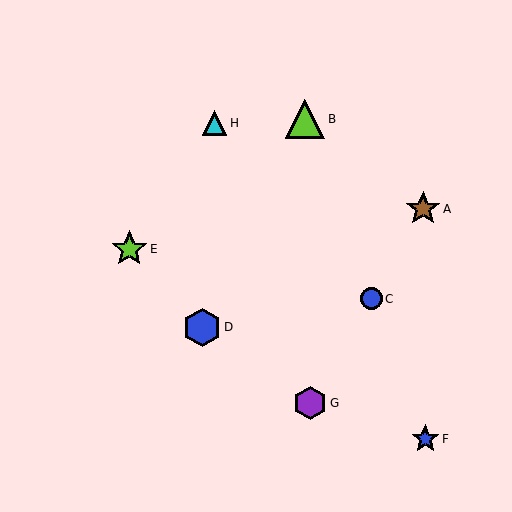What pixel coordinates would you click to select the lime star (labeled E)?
Click at (129, 249) to select the lime star E.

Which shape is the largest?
The lime triangle (labeled B) is the largest.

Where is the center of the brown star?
The center of the brown star is at (423, 209).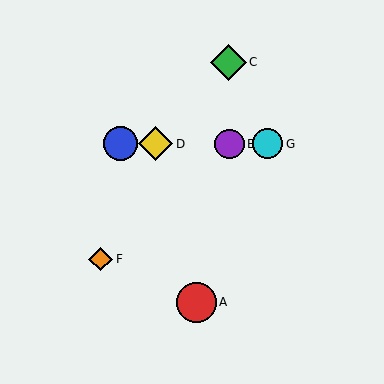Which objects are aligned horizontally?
Objects B, D, E, G are aligned horizontally.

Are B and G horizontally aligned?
Yes, both are at y≈144.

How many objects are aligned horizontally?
4 objects (B, D, E, G) are aligned horizontally.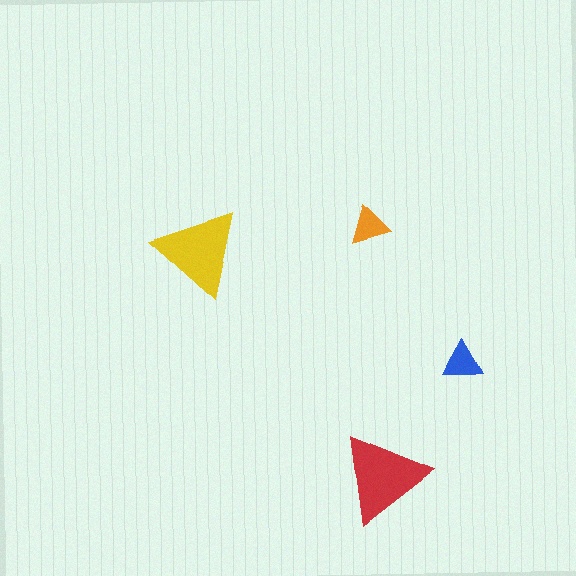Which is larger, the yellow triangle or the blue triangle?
The yellow one.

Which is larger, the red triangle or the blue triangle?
The red one.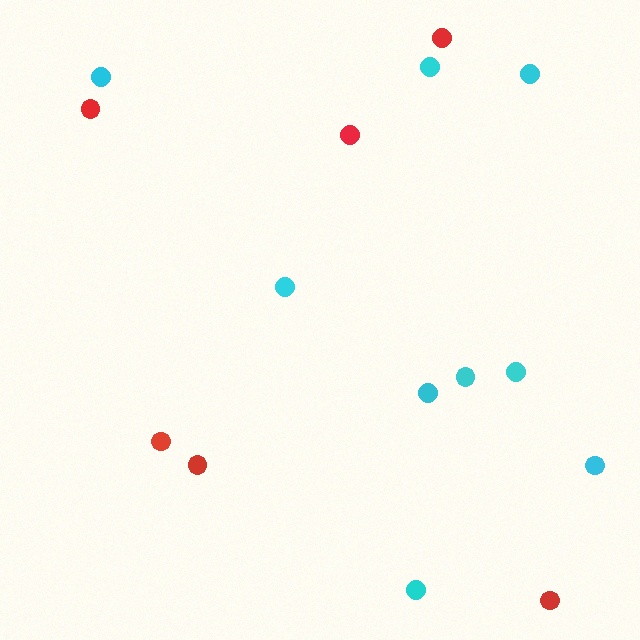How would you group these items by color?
There are 2 groups: one group of red circles (6) and one group of cyan circles (9).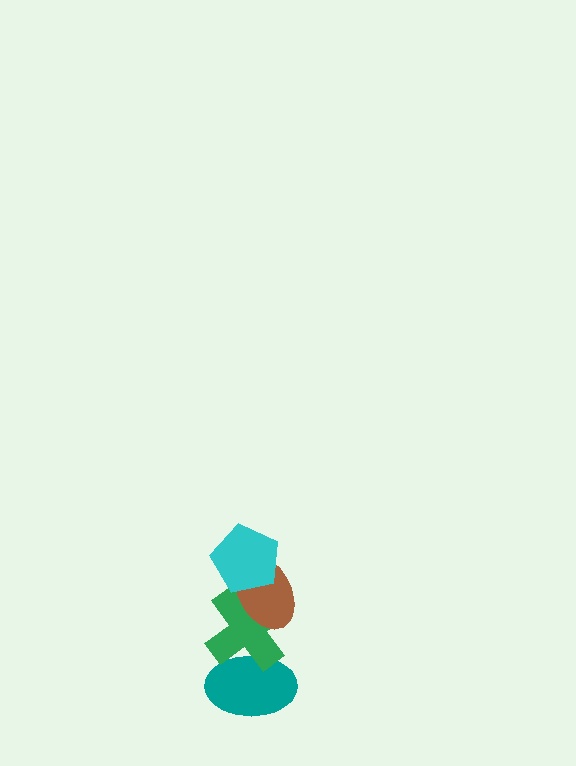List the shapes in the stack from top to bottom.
From top to bottom: the cyan pentagon, the brown ellipse, the green cross, the teal ellipse.